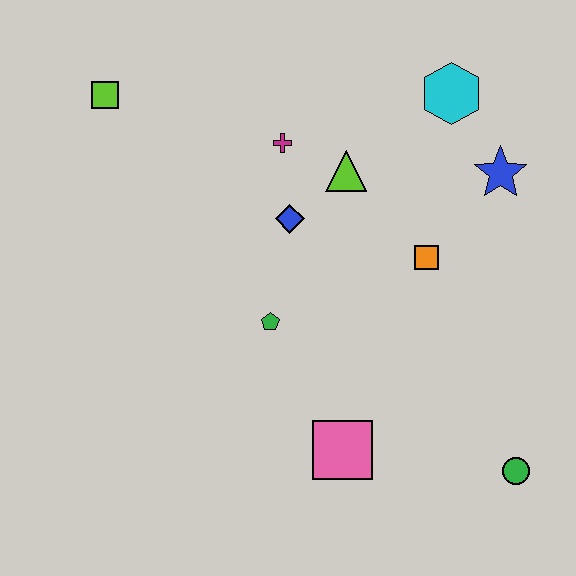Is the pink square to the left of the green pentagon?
No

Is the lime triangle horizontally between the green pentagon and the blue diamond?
No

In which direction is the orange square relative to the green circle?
The orange square is above the green circle.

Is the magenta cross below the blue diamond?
No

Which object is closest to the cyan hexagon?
The blue star is closest to the cyan hexagon.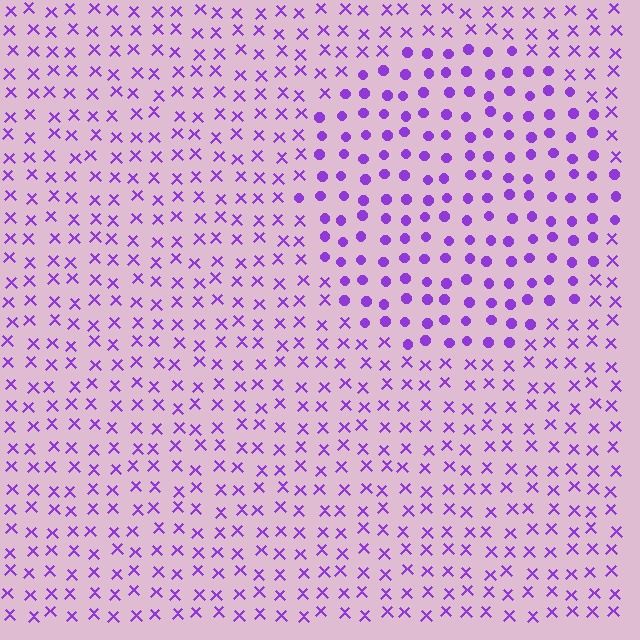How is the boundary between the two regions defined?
The boundary is defined by a change in element shape: circles inside vs. X marks outside. All elements share the same color and spacing.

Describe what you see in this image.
The image is filled with small purple elements arranged in a uniform grid. A circle-shaped region contains circles, while the surrounding area contains X marks. The boundary is defined purely by the change in element shape.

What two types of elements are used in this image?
The image uses circles inside the circle region and X marks outside it.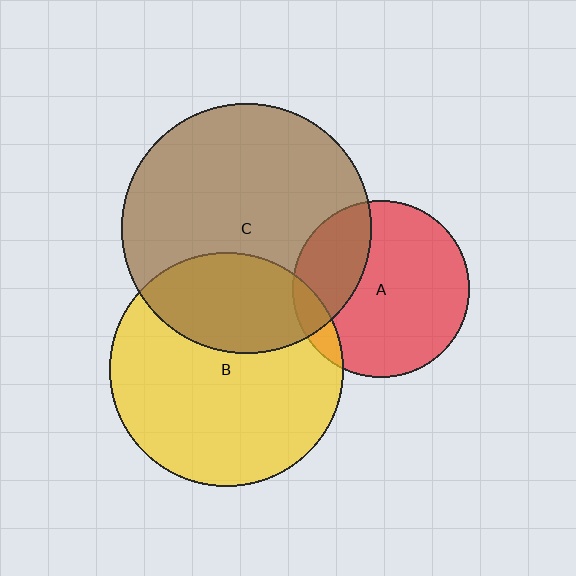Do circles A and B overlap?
Yes.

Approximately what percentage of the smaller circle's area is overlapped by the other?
Approximately 10%.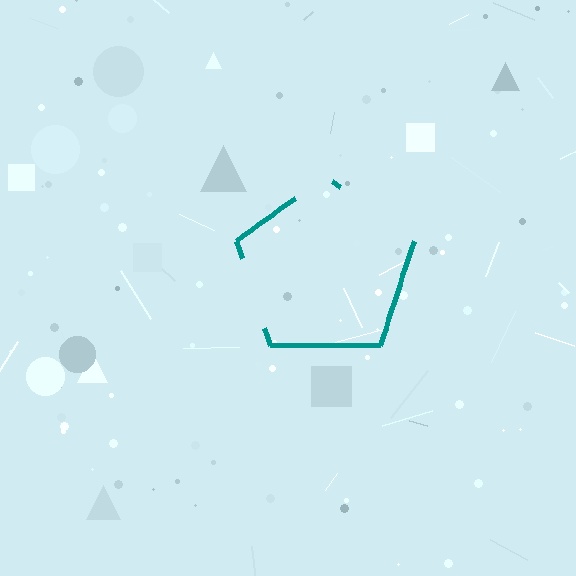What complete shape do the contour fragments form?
The contour fragments form a pentagon.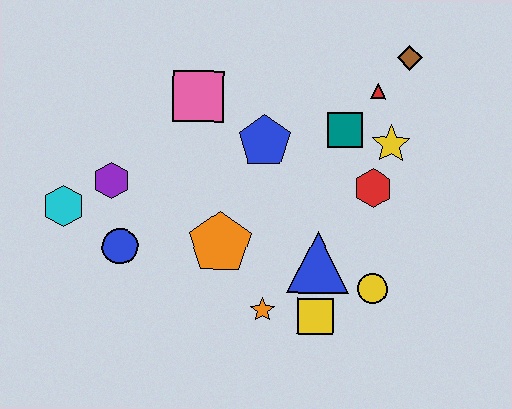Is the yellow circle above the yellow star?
No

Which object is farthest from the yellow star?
The cyan hexagon is farthest from the yellow star.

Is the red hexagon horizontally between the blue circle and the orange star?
No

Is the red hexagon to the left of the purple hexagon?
No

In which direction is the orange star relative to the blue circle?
The orange star is to the right of the blue circle.